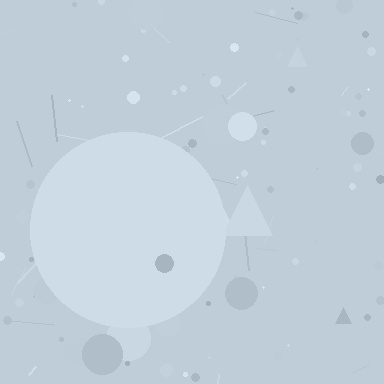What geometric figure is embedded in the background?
A circle is embedded in the background.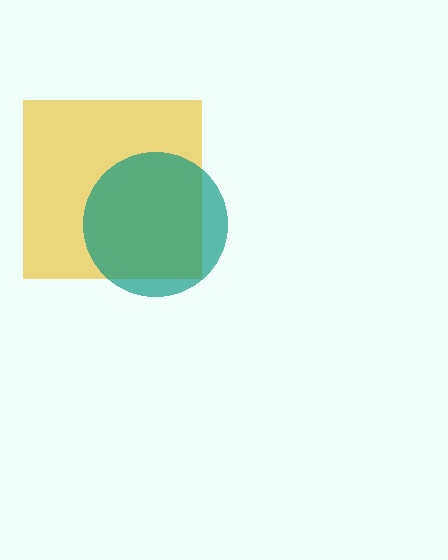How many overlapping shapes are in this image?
There are 2 overlapping shapes in the image.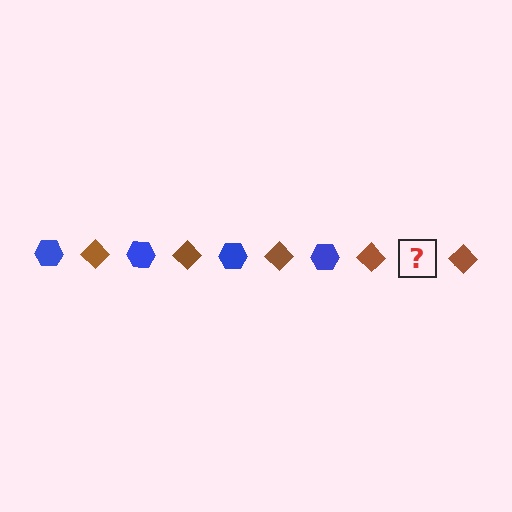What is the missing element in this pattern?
The missing element is a blue hexagon.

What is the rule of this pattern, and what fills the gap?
The rule is that the pattern alternates between blue hexagon and brown diamond. The gap should be filled with a blue hexagon.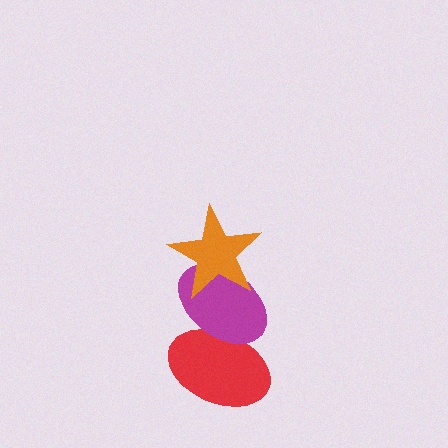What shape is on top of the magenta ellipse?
The orange star is on top of the magenta ellipse.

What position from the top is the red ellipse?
The red ellipse is 3rd from the top.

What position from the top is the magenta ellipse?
The magenta ellipse is 2nd from the top.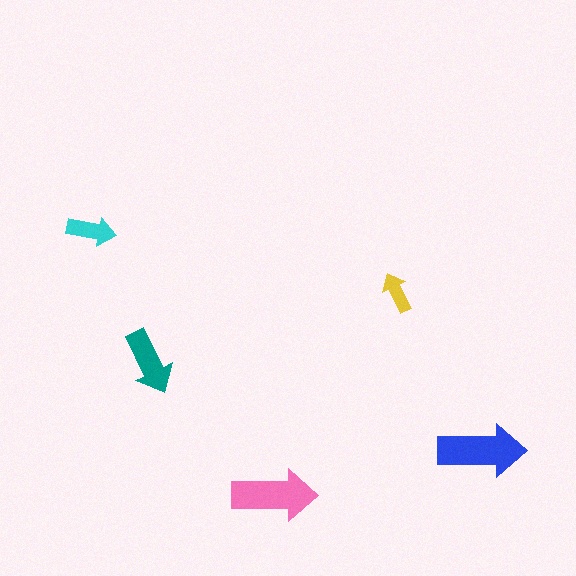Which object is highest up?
The cyan arrow is topmost.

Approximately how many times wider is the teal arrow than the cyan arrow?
About 1.5 times wider.